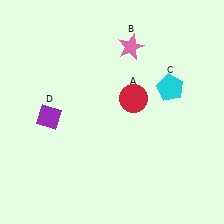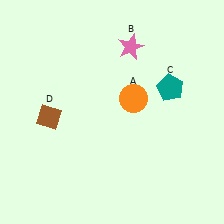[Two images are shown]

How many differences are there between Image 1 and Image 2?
There are 3 differences between the two images.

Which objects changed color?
A changed from red to orange. C changed from cyan to teal. D changed from purple to brown.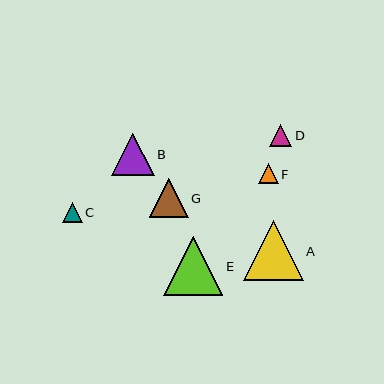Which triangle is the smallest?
Triangle F is the smallest with a size of approximately 19 pixels.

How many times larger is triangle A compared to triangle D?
Triangle A is approximately 2.7 times the size of triangle D.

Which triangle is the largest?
Triangle A is the largest with a size of approximately 60 pixels.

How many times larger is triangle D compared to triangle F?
Triangle D is approximately 1.1 times the size of triangle F.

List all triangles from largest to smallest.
From largest to smallest: A, E, B, G, D, C, F.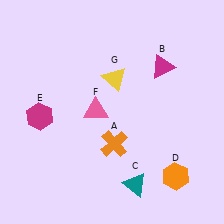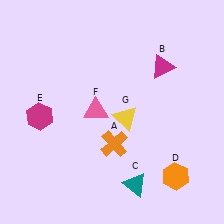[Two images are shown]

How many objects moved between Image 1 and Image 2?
1 object moved between the two images.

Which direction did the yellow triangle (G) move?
The yellow triangle (G) moved down.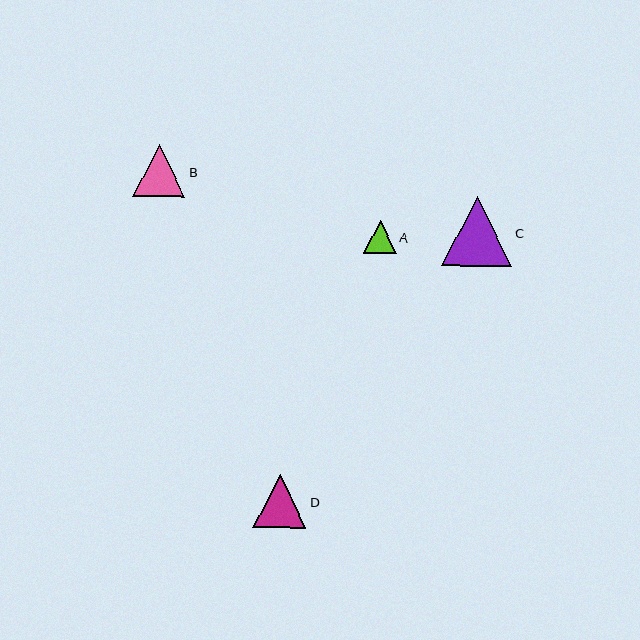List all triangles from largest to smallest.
From largest to smallest: C, D, B, A.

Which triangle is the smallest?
Triangle A is the smallest with a size of approximately 33 pixels.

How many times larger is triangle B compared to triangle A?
Triangle B is approximately 1.6 times the size of triangle A.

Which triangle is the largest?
Triangle C is the largest with a size of approximately 70 pixels.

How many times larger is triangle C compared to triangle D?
Triangle C is approximately 1.3 times the size of triangle D.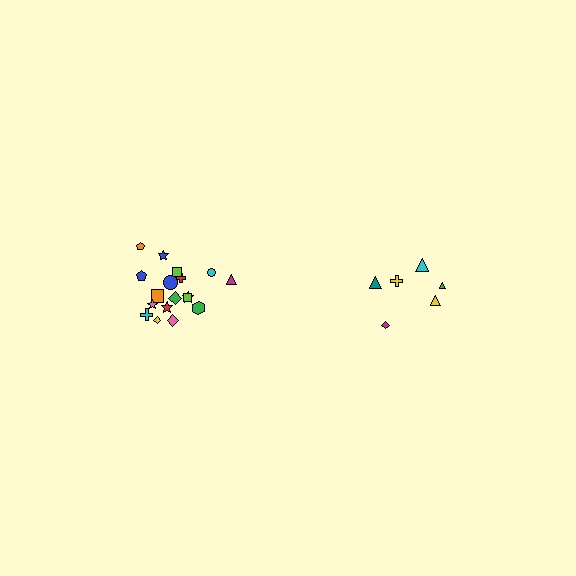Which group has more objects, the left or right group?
The left group.